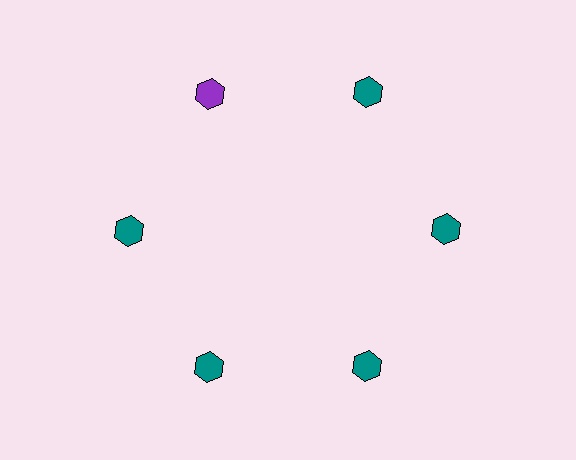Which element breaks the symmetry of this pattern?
The purple hexagon at roughly the 11 o'clock position breaks the symmetry. All other shapes are teal hexagons.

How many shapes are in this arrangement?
There are 6 shapes arranged in a ring pattern.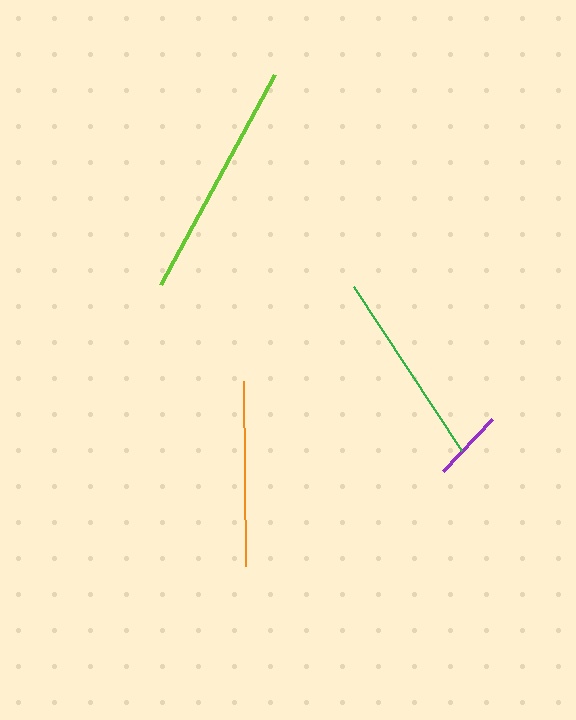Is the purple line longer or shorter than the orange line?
The orange line is longer than the purple line.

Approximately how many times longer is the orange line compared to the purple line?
The orange line is approximately 2.6 times the length of the purple line.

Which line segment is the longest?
The lime line is the longest at approximately 239 pixels.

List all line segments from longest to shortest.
From longest to shortest: lime, green, orange, purple.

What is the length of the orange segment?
The orange segment is approximately 185 pixels long.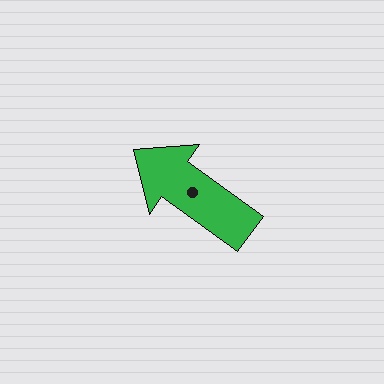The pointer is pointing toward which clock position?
Roughly 10 o'clock.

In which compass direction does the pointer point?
Northwest.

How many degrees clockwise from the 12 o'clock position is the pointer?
Approximately 306 degrees.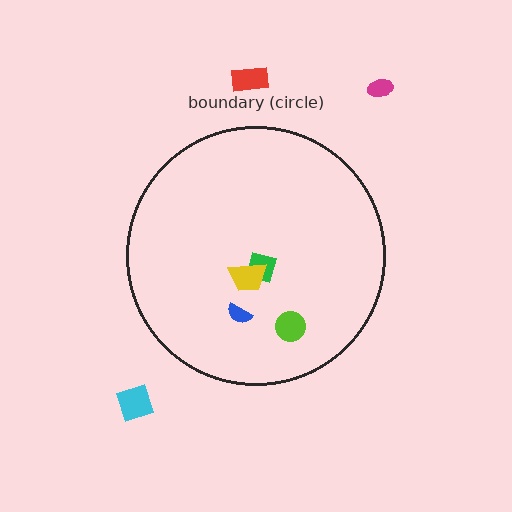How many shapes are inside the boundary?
4 inside, 3 outside.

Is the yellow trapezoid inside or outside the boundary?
Inside.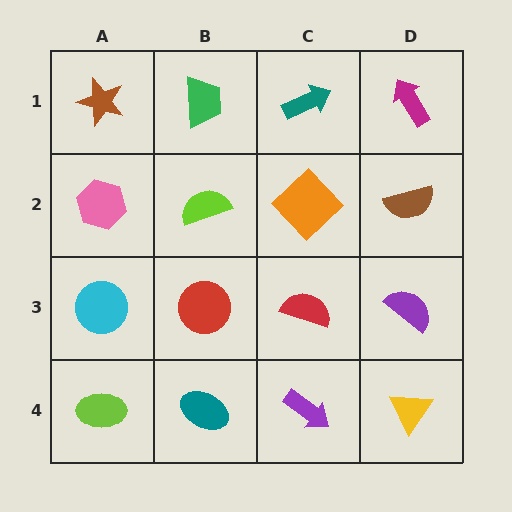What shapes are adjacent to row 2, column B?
A green trapezoid (row 1, column B), a red circle (row 3, column B), a pink hexagon (row 2, column A), an orange diamond (row 2, column C).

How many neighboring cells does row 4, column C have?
3.